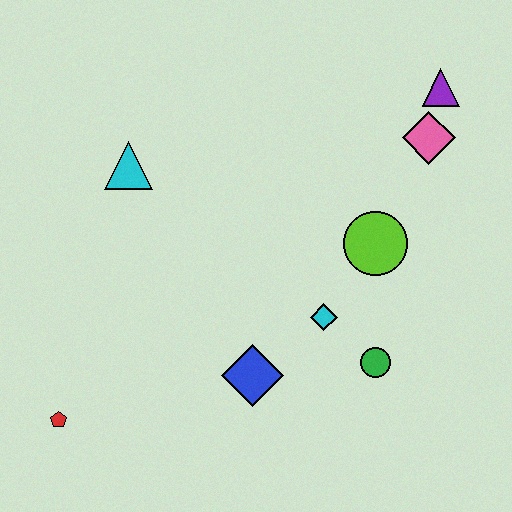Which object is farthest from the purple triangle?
The red pentagon is farthest from the purple triangle.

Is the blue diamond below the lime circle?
Yes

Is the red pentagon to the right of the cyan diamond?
No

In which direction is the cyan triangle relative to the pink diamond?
The cyan triangle is to the left of the pink diamond.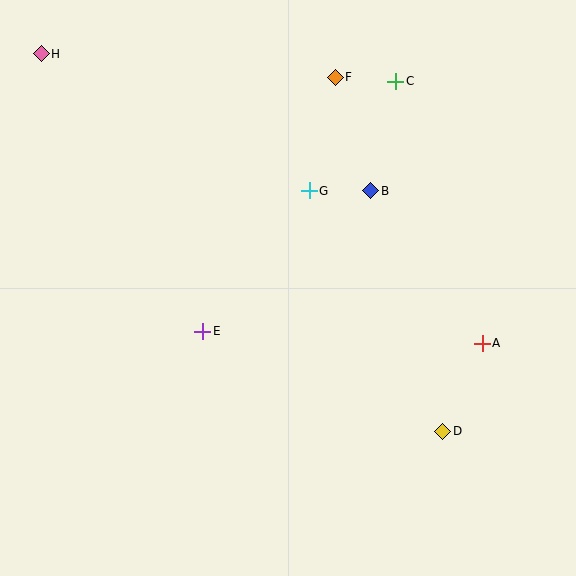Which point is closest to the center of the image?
Point E at (203, 331) is closest to the center.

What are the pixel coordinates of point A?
Point A is at (482, 343).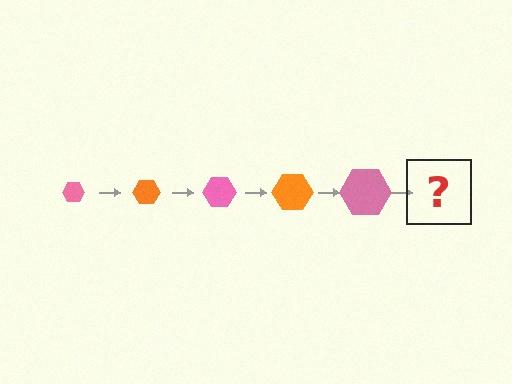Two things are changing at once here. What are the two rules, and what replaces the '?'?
The two rules are that the hexagon grows larger each step and the color cycles through pink and orange. The '?' should be an orange hexagon, larger than the previous one.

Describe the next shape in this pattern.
It should be an orange hexagon, larger than the previous one.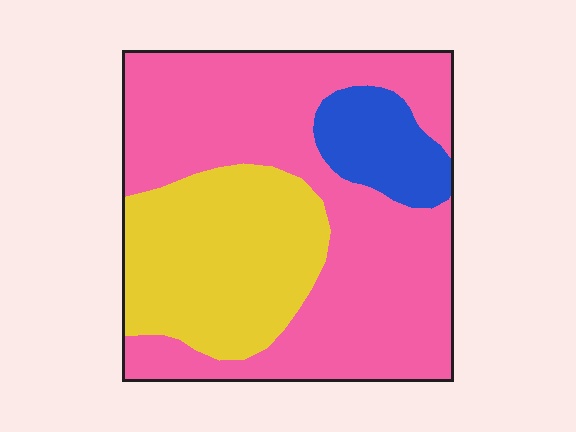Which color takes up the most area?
Pink, at roughly 60%.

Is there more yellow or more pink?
Pink.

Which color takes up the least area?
Blue, at roughly 10%.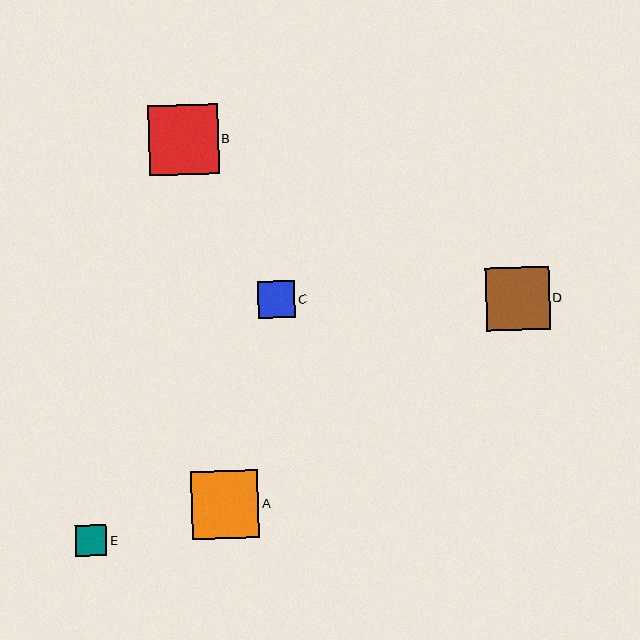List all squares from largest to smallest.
From largest to smallest: B, A, D, C, E.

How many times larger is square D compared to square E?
Square D is approximately 2.0 times the size of square E.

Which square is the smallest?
Square E is the smallest with a size of approximately 32 pixels.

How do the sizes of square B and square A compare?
Square B and square A are approximately the same size.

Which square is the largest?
Square B is the largest with a size of approximately 70 pixels.